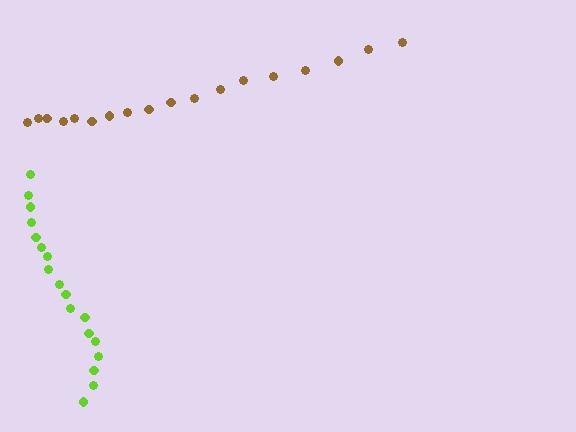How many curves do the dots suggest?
There are 2 distinct paths.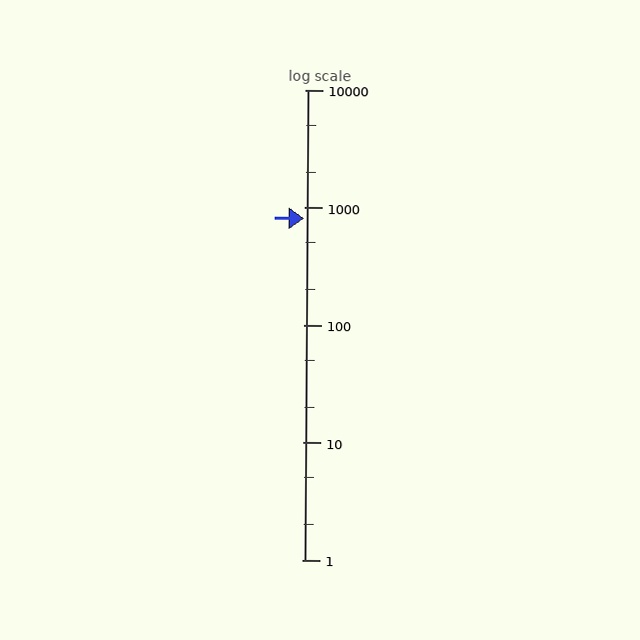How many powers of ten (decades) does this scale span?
The scale spans 4 decades, from 1 to 10000.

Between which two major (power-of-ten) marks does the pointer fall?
The pointer is between 100 and 1000.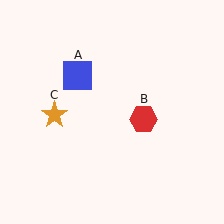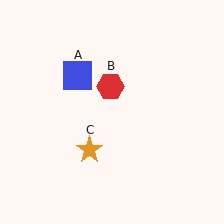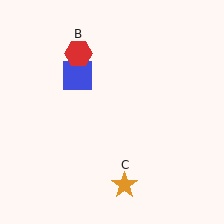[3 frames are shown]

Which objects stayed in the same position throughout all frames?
Blue square (object A) remained stationary.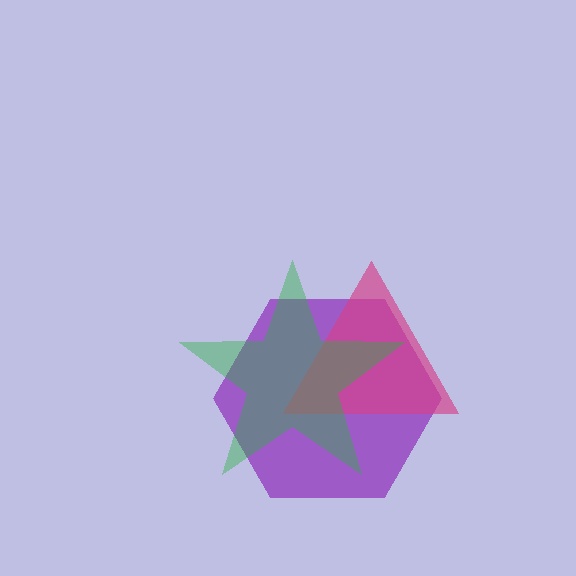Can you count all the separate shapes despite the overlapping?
Yes, there are 3 separate shapes.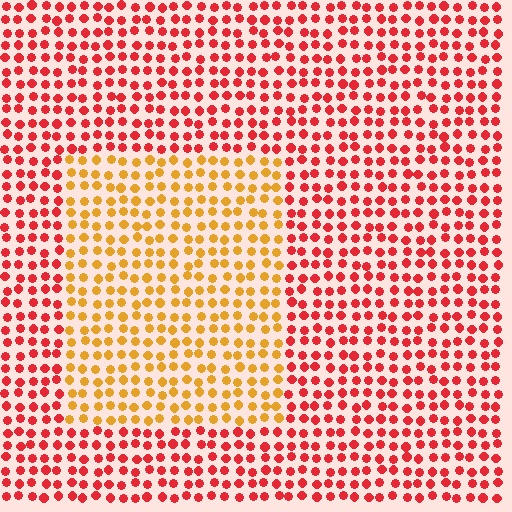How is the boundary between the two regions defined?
The boundary is defined purely by a slight shift in hue (about 44 degrees). Spacing, size, and orientation are identical on both sides.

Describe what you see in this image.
The image is filled with small red elements in a uniform arrangement. A rectangle-shaped region is visible where the elements are tinted to a slightly different hue, forming a subtle color boundary.